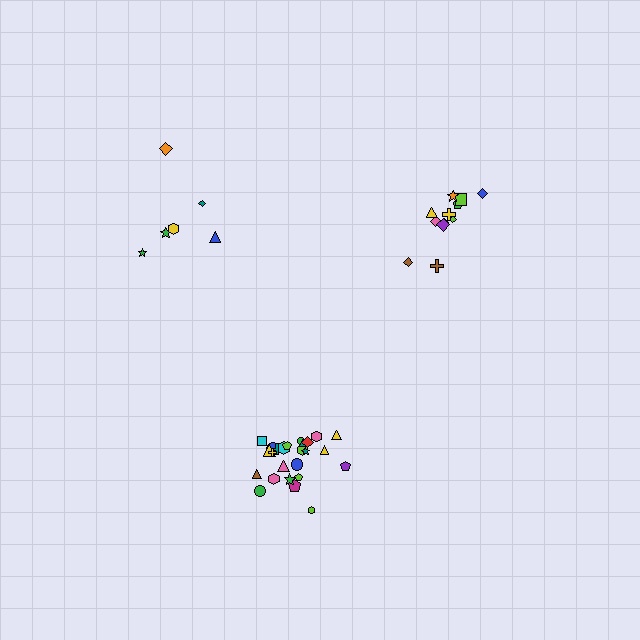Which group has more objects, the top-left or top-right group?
The top-right group.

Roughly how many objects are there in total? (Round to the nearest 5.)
Roughly 45 objects in total.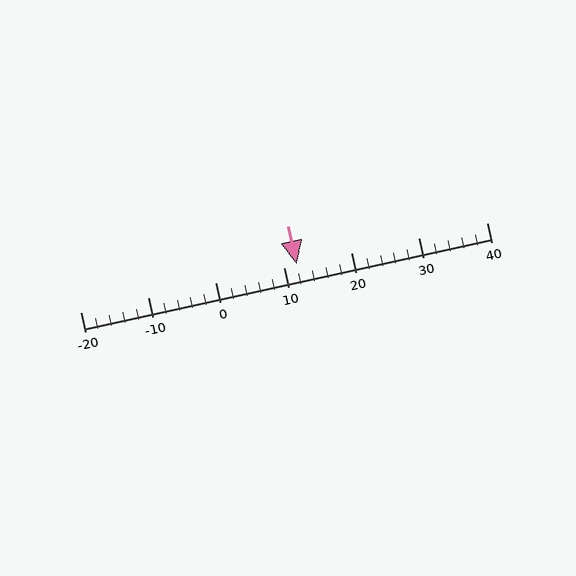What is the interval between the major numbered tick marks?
The major tick marks are spaced 10 units apart.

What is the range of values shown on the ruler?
The ruler shows values from -20 to 40.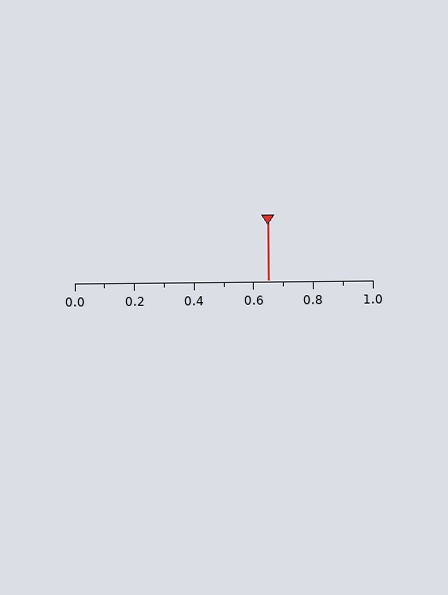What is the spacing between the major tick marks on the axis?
The major ticks are spaced 0.2 apart.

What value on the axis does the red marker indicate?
The marker indicates approximately 0.65.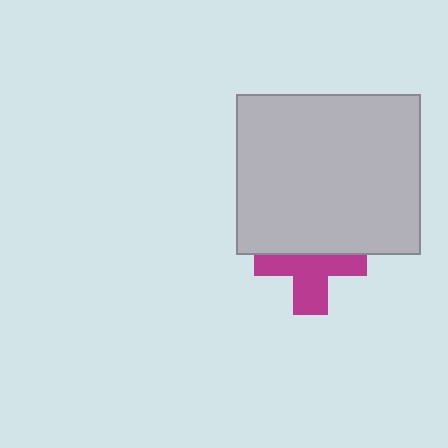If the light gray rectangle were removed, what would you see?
You would see the complete magenta cross.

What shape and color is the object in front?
The object in front is a light gray rectangle.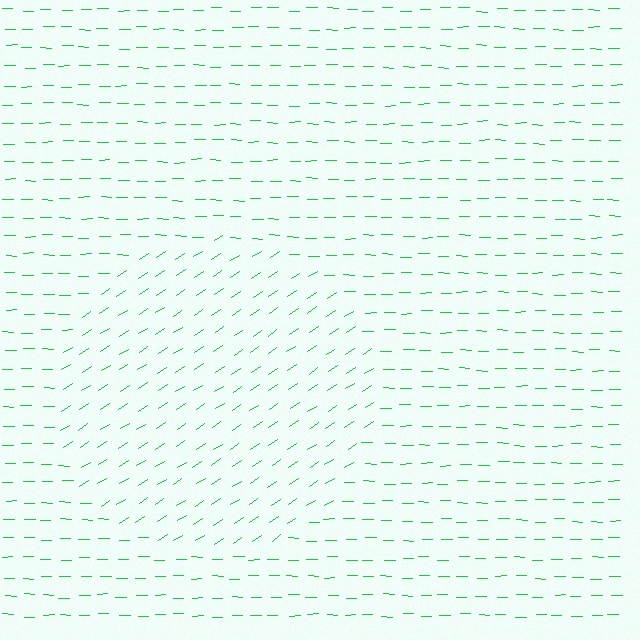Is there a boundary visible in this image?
Yes, there is a texture boundary formed by a change in line orientation.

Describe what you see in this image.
The image is filled with small green line segments. A circle region in the image has lines oriented differently from the surrounding lines, creating a visible texture boundary.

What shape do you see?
I see a circle.